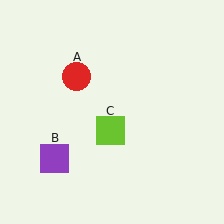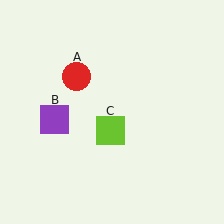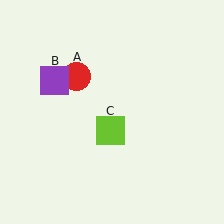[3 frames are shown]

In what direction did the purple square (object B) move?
The purple square (object B) moved up.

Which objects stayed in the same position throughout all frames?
Red circle (object A) and lime square (object C) remained stationary.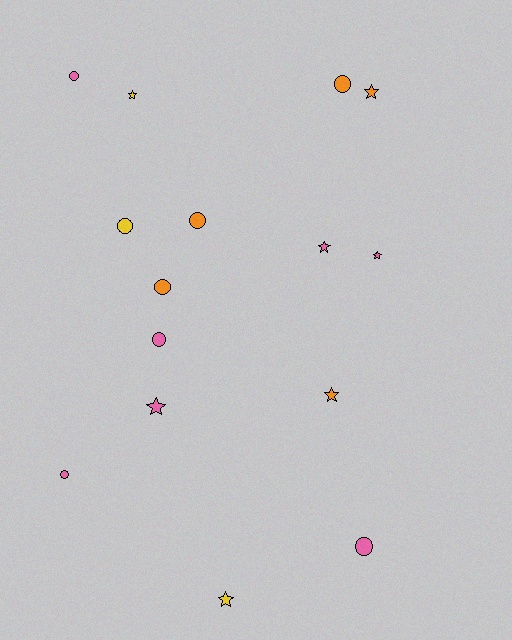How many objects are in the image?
There are 15 objects.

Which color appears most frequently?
Pink, with 7 objects.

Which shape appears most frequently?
Circle, with 8 objects.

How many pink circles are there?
There are 4 pink circles.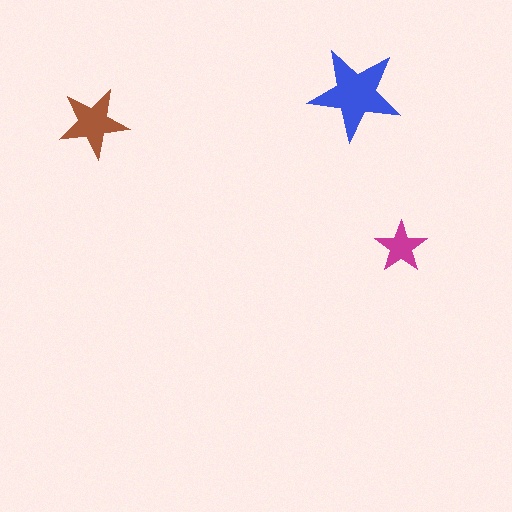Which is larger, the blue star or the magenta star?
The blue one.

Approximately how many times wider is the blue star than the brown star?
About 1.5 times wider.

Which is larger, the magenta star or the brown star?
The brown one.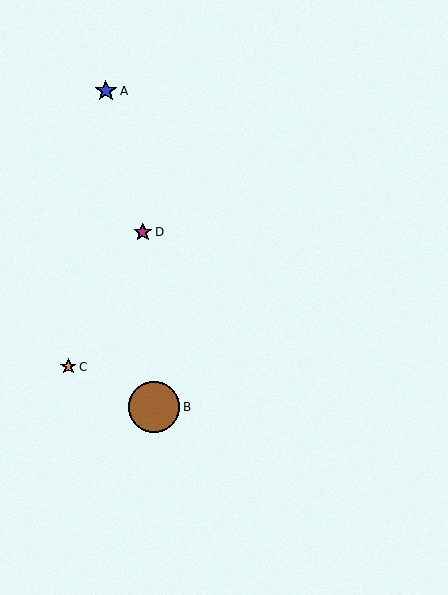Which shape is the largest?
The brown circle (labeled B) is the largest.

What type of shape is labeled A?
Shape A is a blue star.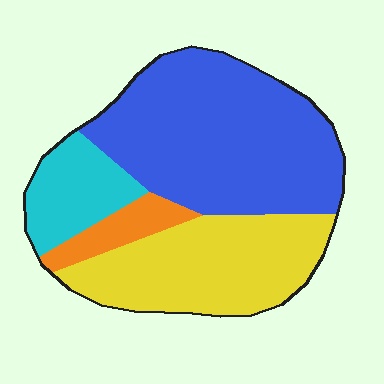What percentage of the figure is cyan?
Cyan takes up about one eighth (1/8) of the figure.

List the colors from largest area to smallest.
From largest to smallest: blue, yellow, cyan, orange.